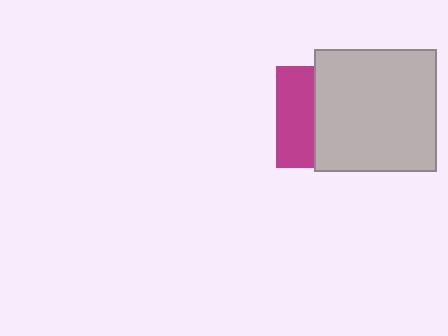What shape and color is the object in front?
The object in front is a light gray square.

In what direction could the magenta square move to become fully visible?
The magenta square could move left. That would shift it out from behind the light gray square entirely.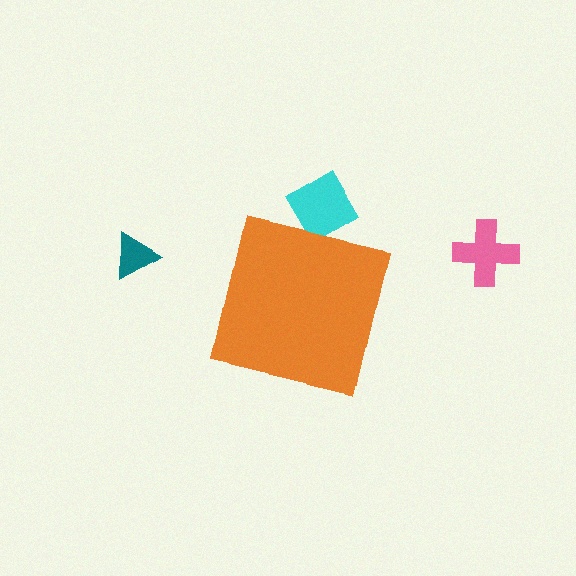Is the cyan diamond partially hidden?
Yes, the cyan diamond is partially hidden behind the orange square.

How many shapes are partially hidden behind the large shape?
1 shape is partially hidden.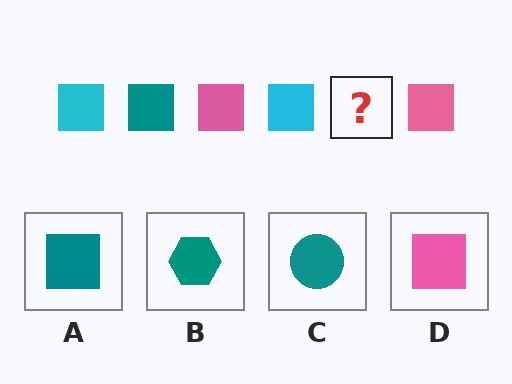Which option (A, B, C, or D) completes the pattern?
A.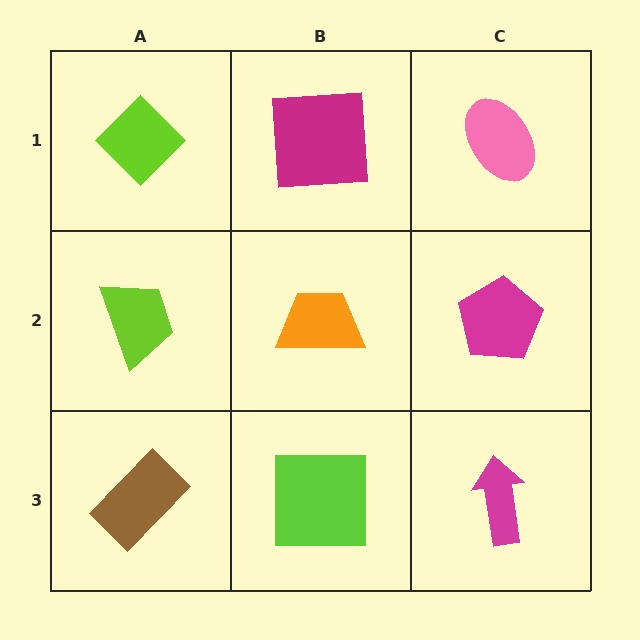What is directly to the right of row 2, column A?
An orange trapezoid.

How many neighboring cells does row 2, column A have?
3.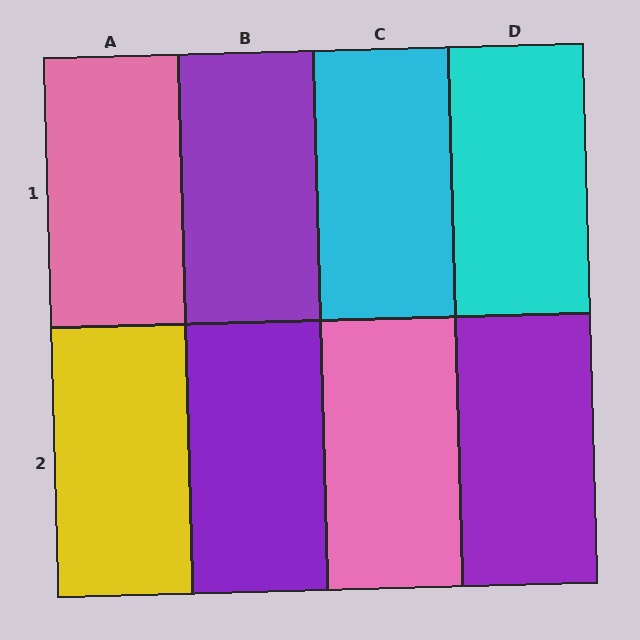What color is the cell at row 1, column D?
Cyan.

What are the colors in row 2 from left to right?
Yellow, purple, pink, purple.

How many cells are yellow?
1 cell is yellow.